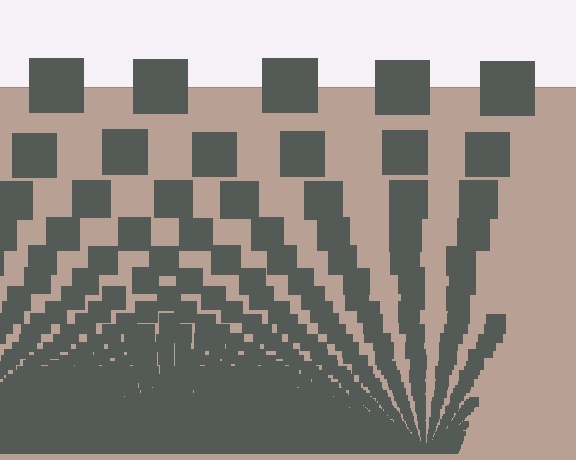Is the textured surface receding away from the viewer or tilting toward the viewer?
The surface appears to tilt toward the viewer. Texture elements get larger and sparser toward the top.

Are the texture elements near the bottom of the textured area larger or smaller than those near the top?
Smaller. The gradient is inverted — elements near the bottom are smaller and denser.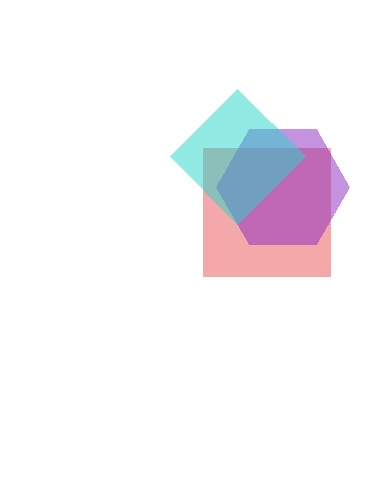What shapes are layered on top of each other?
The layered shapes are: a red square, a purple hexagon, a cyan diamond.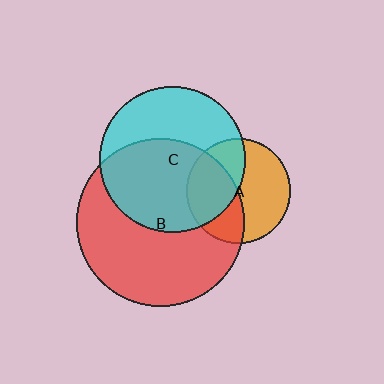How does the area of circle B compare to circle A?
Approximately 2.6 times.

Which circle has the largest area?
Circle B (red).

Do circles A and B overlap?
Yes.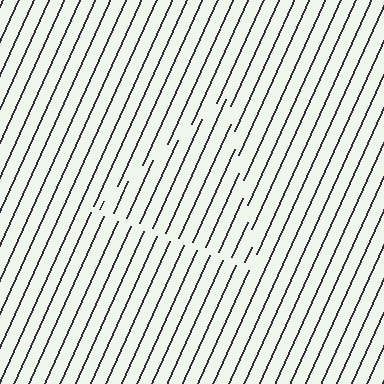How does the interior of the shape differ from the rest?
The interior of the shape contains the same grating, shifted by half a period — the contour is defined by the phase discontinuity where line-ends from the inner and outer gratings abut.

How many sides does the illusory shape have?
3 sides — the line-ends trace a triangle.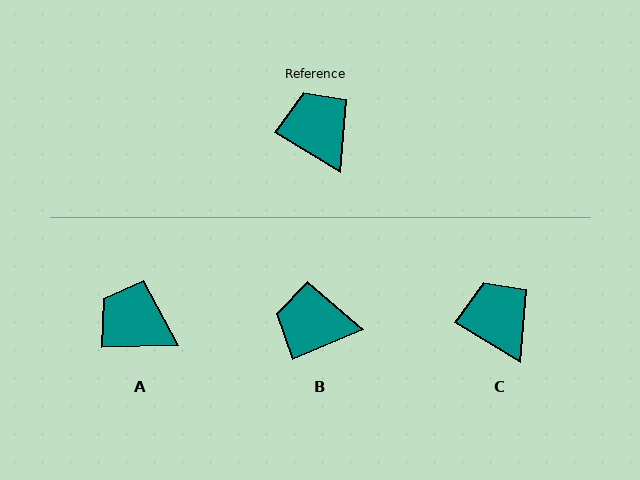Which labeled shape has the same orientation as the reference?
C.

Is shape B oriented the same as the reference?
No, it is off by about 55 degrees.